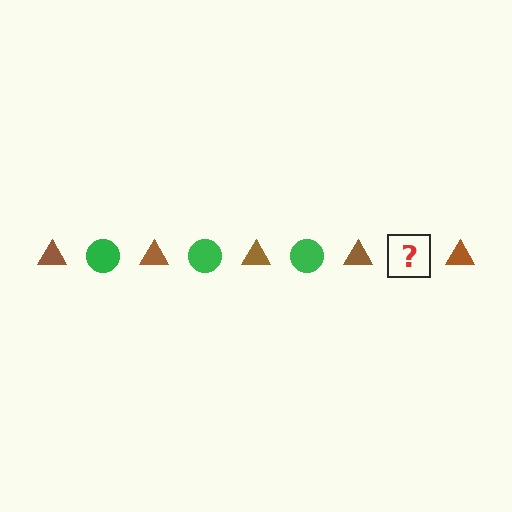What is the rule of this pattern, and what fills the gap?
The rule is that the pattern alternates between brown triangle and green circle. The gap should be filled with a green circle.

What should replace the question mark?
The question mark should be replaced with a green circle.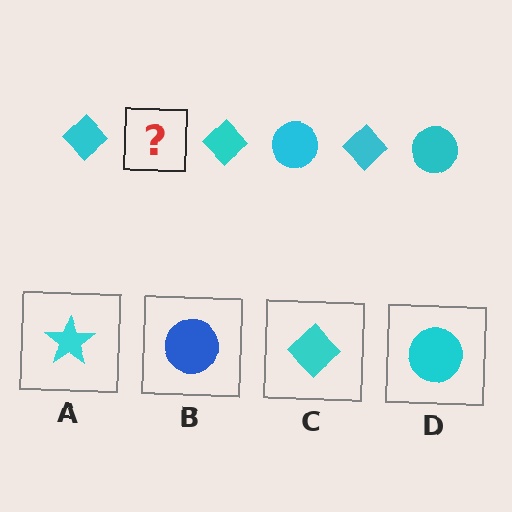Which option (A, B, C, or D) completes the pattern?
D.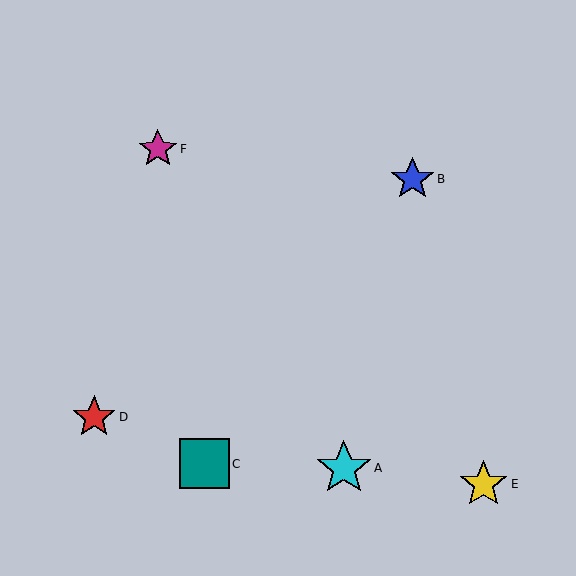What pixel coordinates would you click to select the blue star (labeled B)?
Click at (413, 179) to select the blue star B.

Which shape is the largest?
The cyan star (labeled A) is the largest.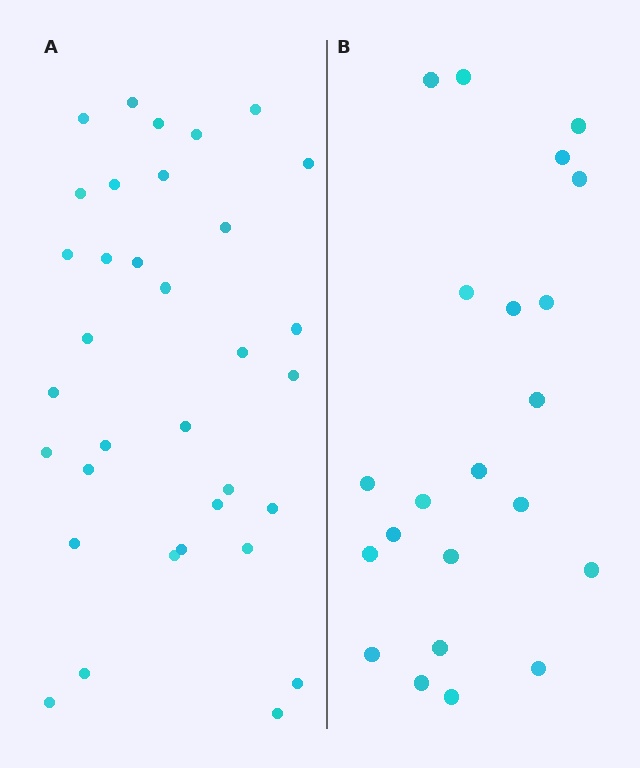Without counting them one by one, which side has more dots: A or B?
Region A (the left region) has more dots.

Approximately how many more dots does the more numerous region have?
Region A has roughly 12 or so more dots than region B.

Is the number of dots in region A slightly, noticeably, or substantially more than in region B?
Region A has substantially more. The ratio is roughly 1.5 to 1.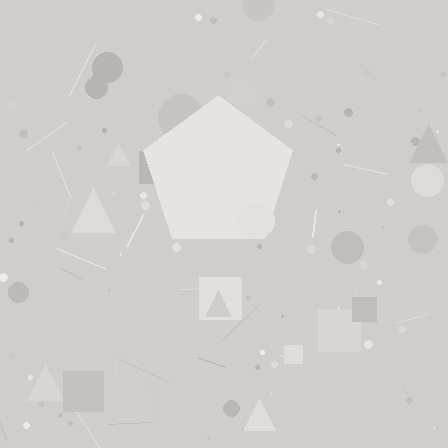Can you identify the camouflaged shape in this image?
The camouflaged shape is a pentagon.